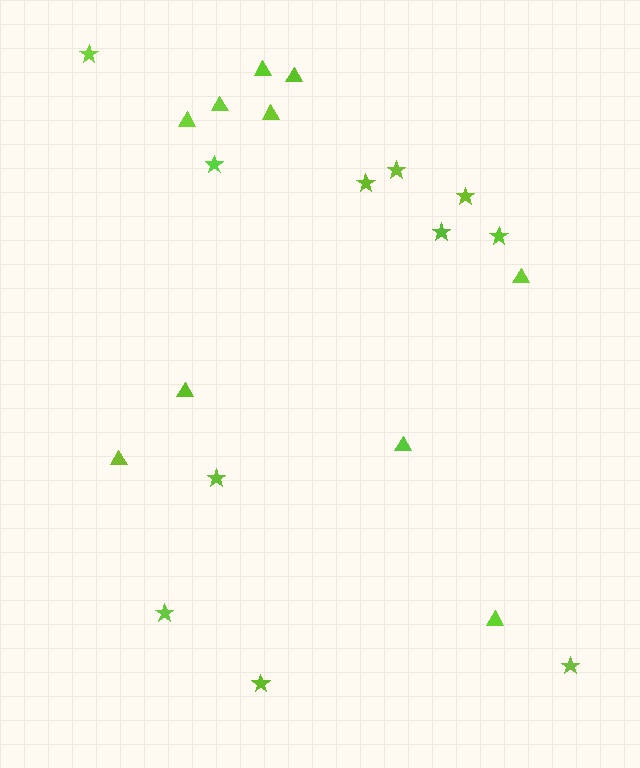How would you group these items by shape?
There are 2 groups: one group of stars (11) and one group of triangles (10).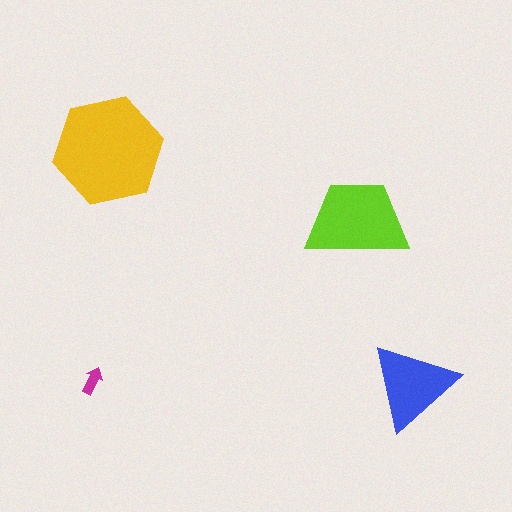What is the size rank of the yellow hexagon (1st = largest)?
1st.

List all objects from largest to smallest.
The yellow hexagon, the lime trapezoid, the blue triangle, the magenta arrow.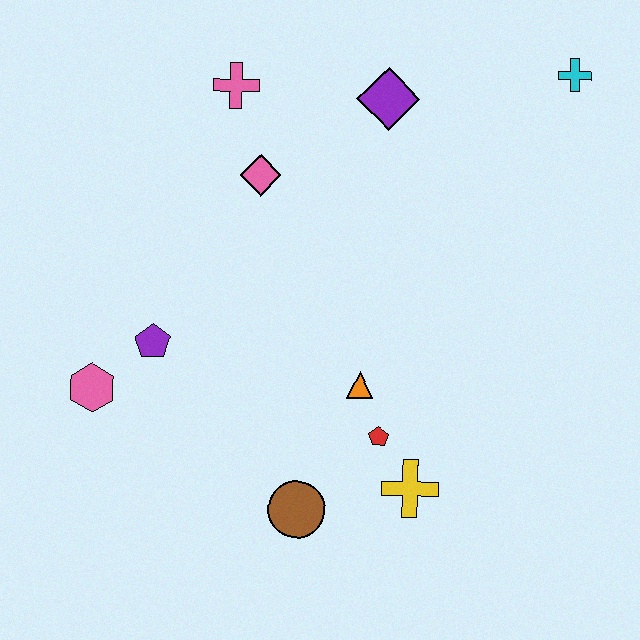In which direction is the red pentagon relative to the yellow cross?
The red pentagon is above the yellow cross.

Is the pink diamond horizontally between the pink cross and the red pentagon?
Yes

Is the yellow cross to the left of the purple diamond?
No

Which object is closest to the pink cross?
The pink diamond is closest to the pink cross.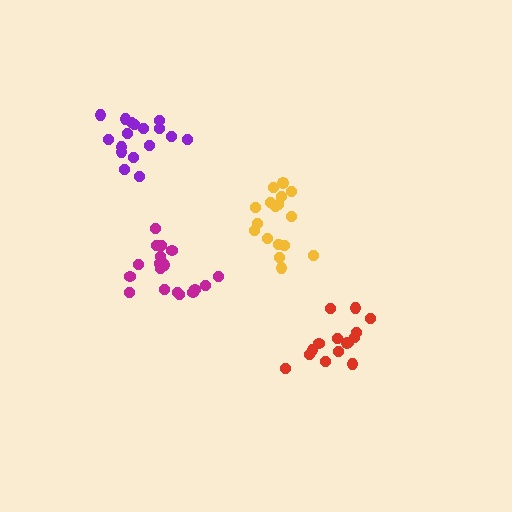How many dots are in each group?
Group 1: 17 dots, Group 2: 15 dots, Group 3: 18 dots, Group 4: 17 dots (67 total).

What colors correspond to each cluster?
The clusters are colored: purple, red, magenta, yellow.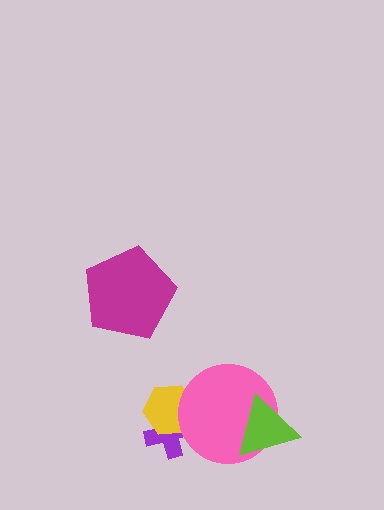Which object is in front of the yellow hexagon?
The pink circle is in front of the yellow hexagon.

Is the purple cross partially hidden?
Yes, it is partially covered by another shape.